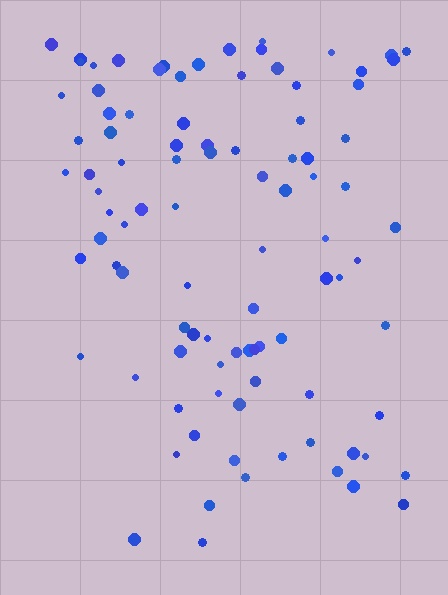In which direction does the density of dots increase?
From bottom to top, with the top side densest.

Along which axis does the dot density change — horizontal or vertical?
Vertical.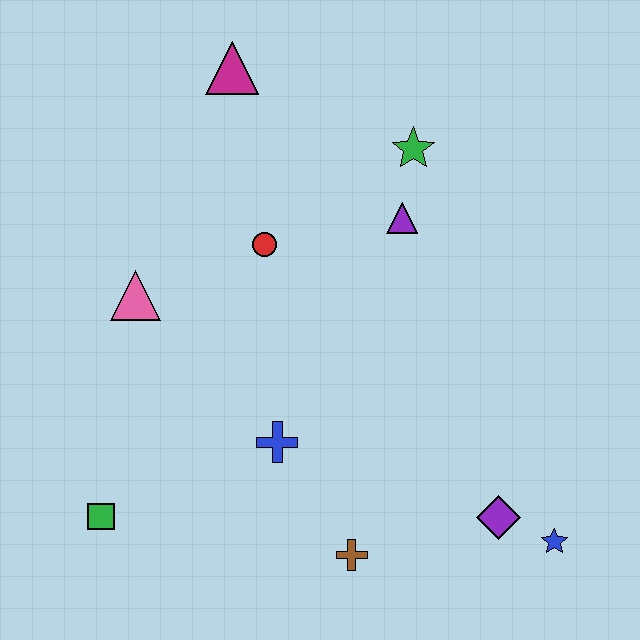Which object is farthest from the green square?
The green star is farthest from the green square.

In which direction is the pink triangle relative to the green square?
The pink triangle is above the green square.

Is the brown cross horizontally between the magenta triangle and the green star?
Yes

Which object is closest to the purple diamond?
The blue star is closest to the purple diamond.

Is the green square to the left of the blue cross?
Yes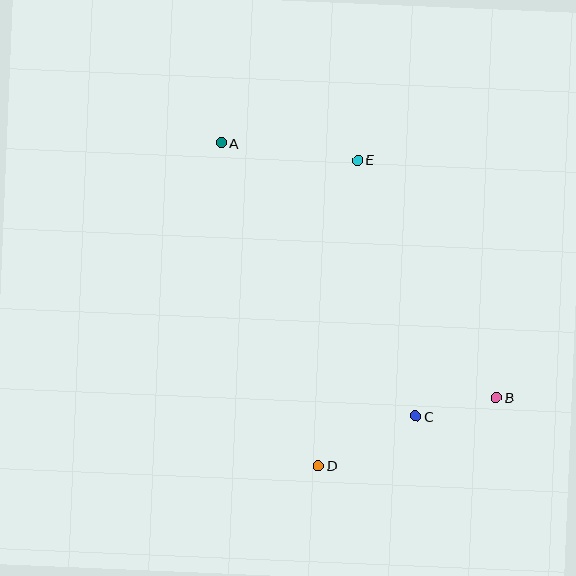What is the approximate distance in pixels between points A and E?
The distance between A and E is approximately 138 pixels.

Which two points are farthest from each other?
Points A and B are farthest from each other.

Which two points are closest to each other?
Points B and C are closest to each other.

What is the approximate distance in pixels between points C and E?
The distance between C and E is approximately 263 pixels.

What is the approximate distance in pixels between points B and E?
The distance between B and E is approximately 275 pixels.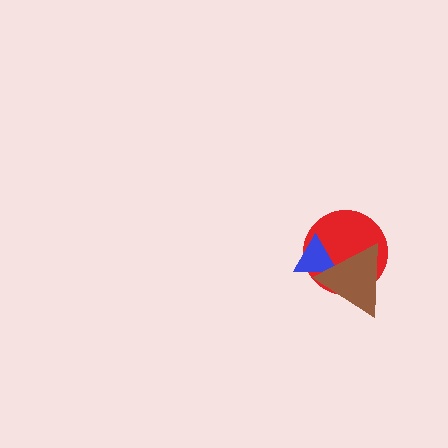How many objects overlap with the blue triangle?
2 objects overlap with the blue triangle.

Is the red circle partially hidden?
Yes, it is partially covered by another shape.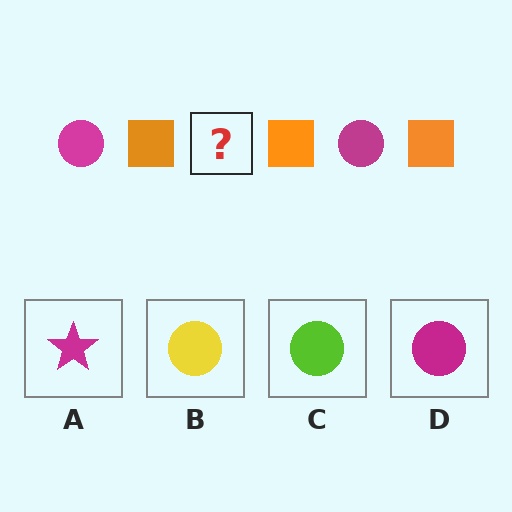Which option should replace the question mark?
Option D.